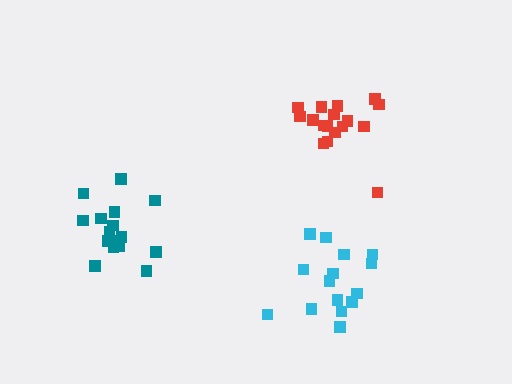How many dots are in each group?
Group 1: 16 dots, Group 2: 17 dots, Group 3: 15 dots (48 total).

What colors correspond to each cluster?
The clusters are colored: teal, red, cyan.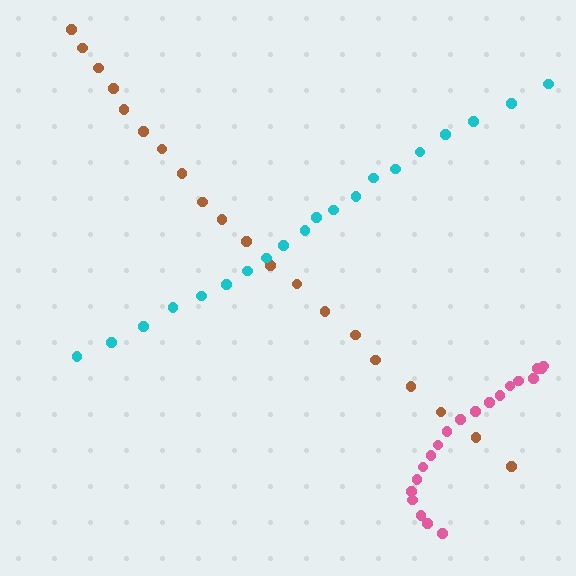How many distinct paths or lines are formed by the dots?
There are 3 distinct paths.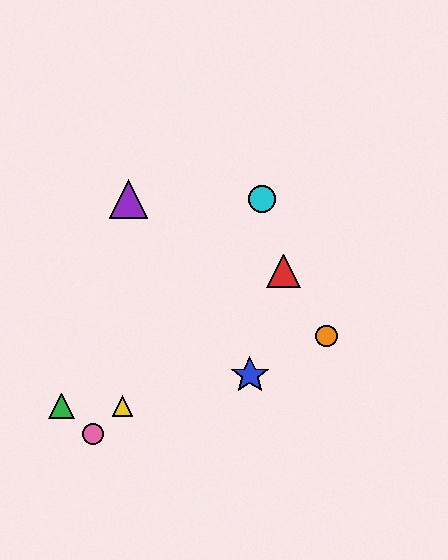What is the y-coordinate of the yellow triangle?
The yellow triangle is at y≈406.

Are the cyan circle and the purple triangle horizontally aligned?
Yes, both are at y≈199.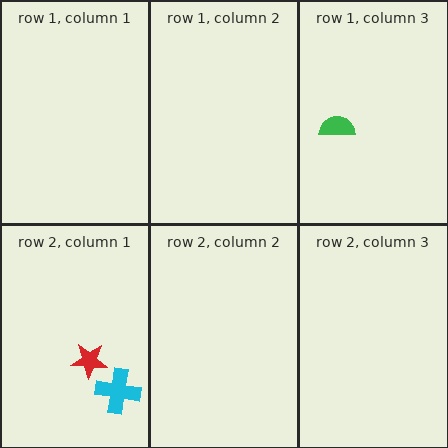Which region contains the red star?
The row 2, column 1 region.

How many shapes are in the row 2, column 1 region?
2.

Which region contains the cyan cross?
The row 2, column 1 region.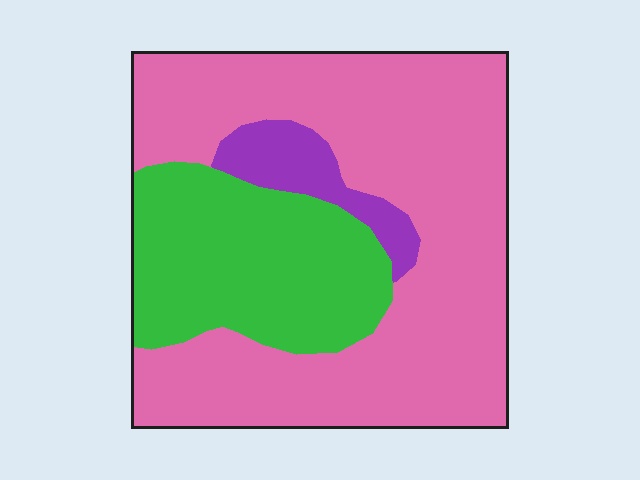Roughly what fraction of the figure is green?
Green takes up about one quarter (1/4) of the figure.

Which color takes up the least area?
Purple, at roughly 10%.